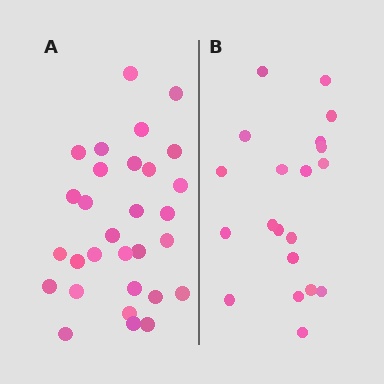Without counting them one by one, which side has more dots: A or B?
Region A (the left region) has more dots.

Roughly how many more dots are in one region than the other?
Region A has roughly 10 or so more dots than region B.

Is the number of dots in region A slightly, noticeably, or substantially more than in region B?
Region A has substantially more. The ratio is roughly 1.5 to 1.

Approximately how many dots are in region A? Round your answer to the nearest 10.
About 30 dots.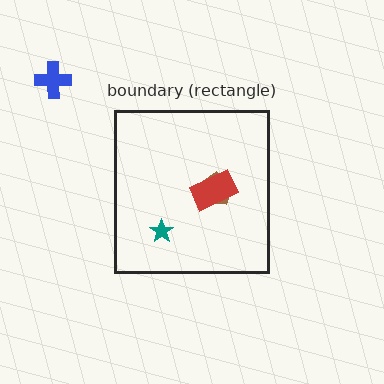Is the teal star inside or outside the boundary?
Inside.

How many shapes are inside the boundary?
3 inside, 1 outside.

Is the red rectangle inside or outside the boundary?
Inside.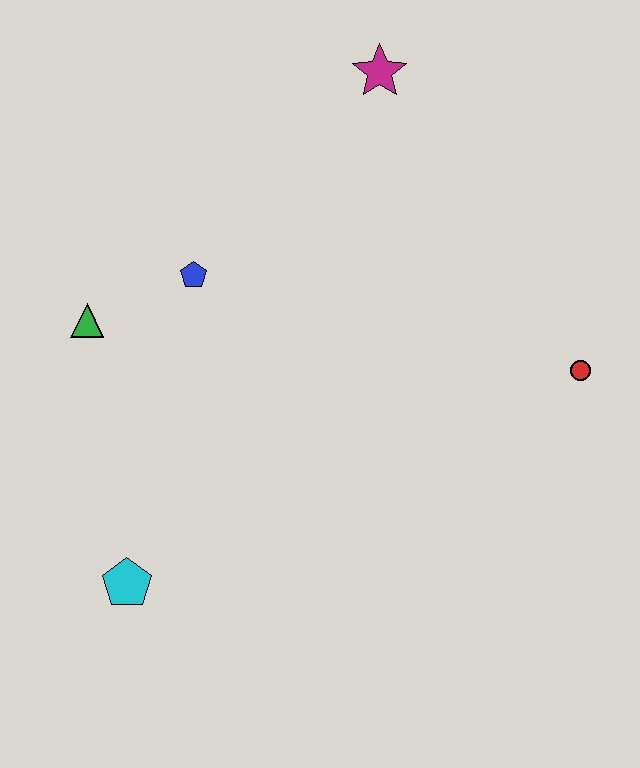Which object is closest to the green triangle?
The blue pentagon is closest to the green triangle.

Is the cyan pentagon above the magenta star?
No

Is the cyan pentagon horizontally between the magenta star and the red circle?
No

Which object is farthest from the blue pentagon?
The red circle is farthest from the blue pentagon.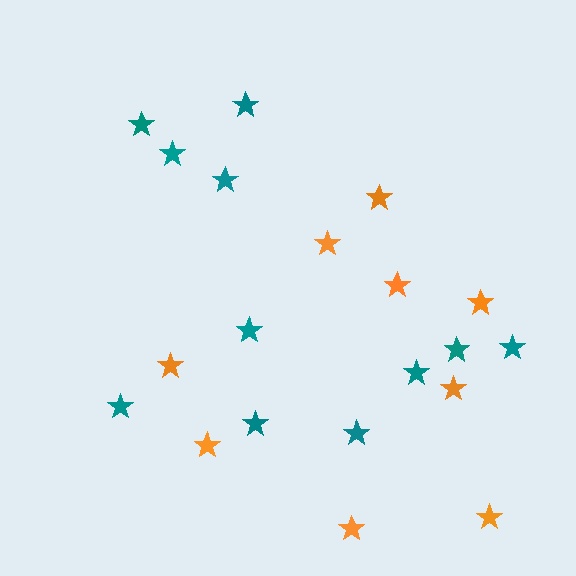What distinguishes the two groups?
There are 2 groups: one group of teal stars (11) and one group of orange stars (9).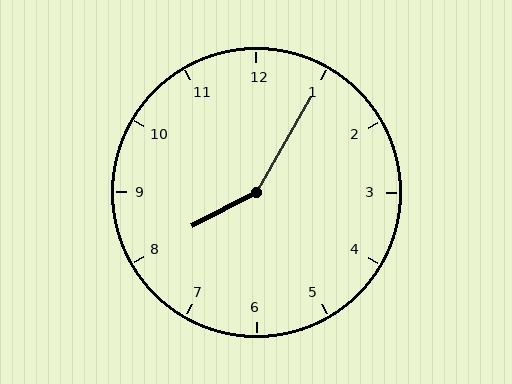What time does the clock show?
8:05.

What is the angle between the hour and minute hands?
Approximately 148 degrees.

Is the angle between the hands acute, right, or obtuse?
It is obtuse.